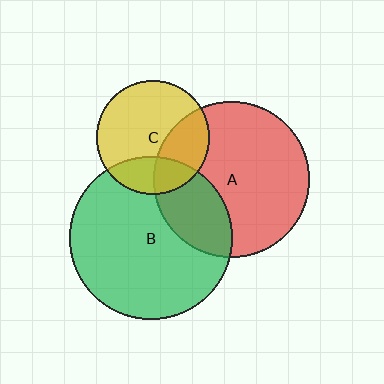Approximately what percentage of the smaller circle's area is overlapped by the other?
Approximately 30%.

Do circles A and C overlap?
Yes.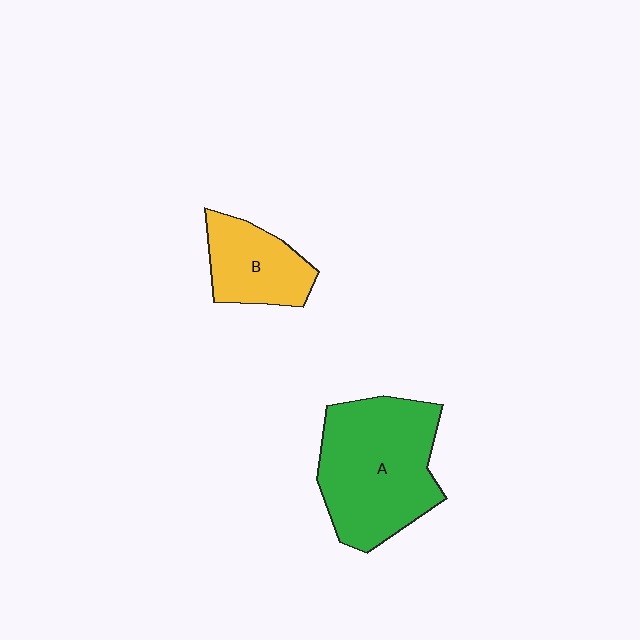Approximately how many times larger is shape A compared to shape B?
Approximately 2.0 times.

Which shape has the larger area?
Shape A (green).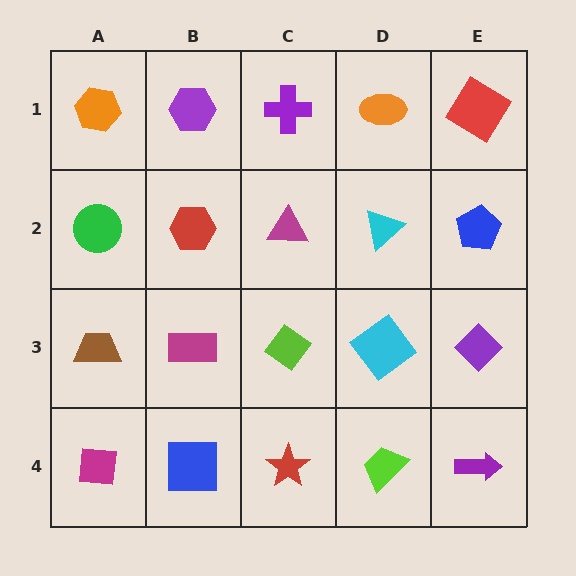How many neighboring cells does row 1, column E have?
2.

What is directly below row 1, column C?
A magenta triangle.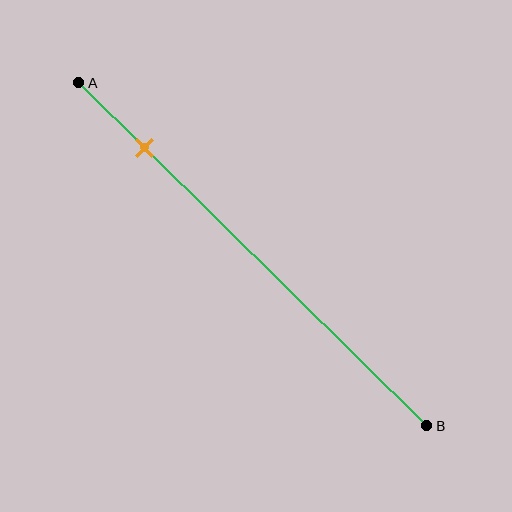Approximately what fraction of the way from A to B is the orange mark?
The orange mark is approximately 20% of the way from A to B.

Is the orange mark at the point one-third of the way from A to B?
No, the mark is at about 20% from A, not at the 33% one-third point.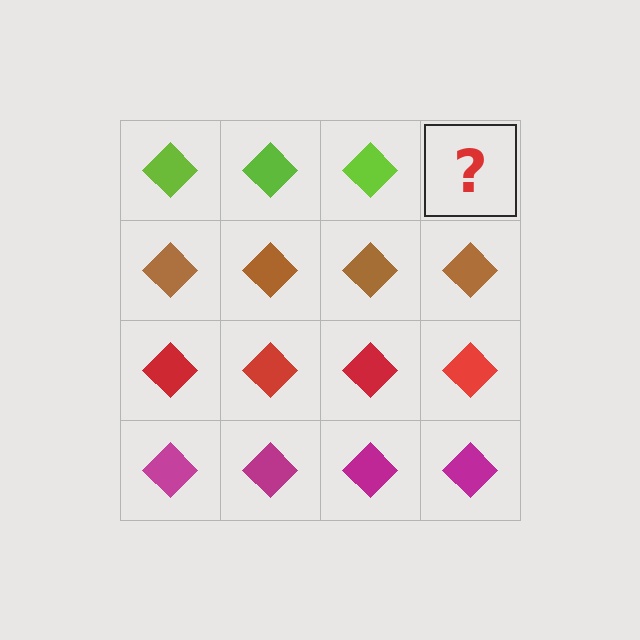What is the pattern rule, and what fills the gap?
The rule is that each row has a consistent color. The gap should be filled with a lime diamond.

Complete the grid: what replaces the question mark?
The question mark should be replaced with a lime diamond.